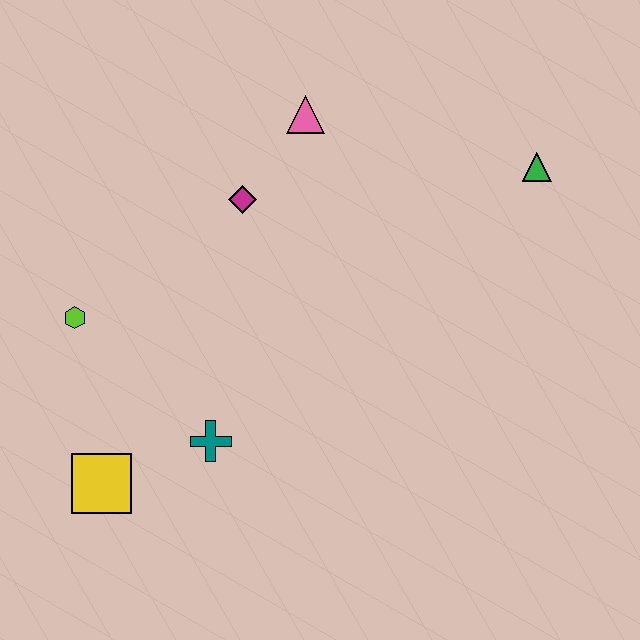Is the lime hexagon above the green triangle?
No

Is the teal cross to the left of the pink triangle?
Yes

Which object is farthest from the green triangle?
The yellow square is farthest from the green triangle.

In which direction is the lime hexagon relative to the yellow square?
The lime hexagon is above the yellow square.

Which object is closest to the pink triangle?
The magenta diamond is closest to the pink triangle.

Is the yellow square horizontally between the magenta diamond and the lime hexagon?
Yes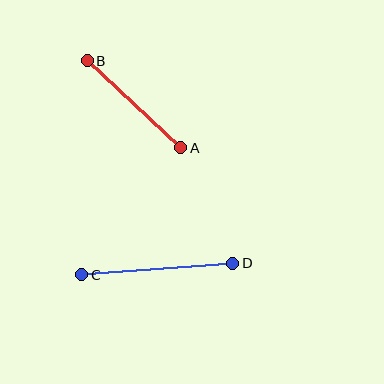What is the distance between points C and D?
The distance is approximately 151 pixels.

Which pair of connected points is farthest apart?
Points C and D are farthest apart.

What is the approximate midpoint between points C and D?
The midpoint is at approximately (157, 269) pixels.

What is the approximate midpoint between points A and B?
The midpoint is at approximately (134, 104) pixels.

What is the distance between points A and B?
The distance is approximately 128 pixels.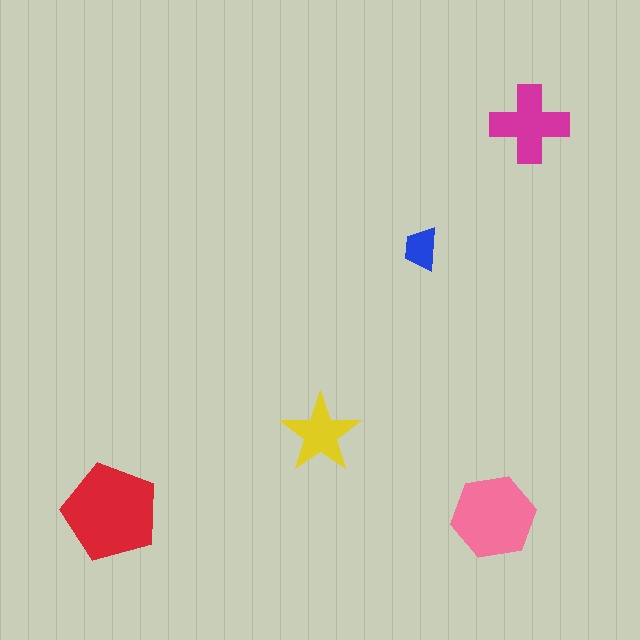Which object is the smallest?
The blue trapezoid.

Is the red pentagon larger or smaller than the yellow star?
Larger.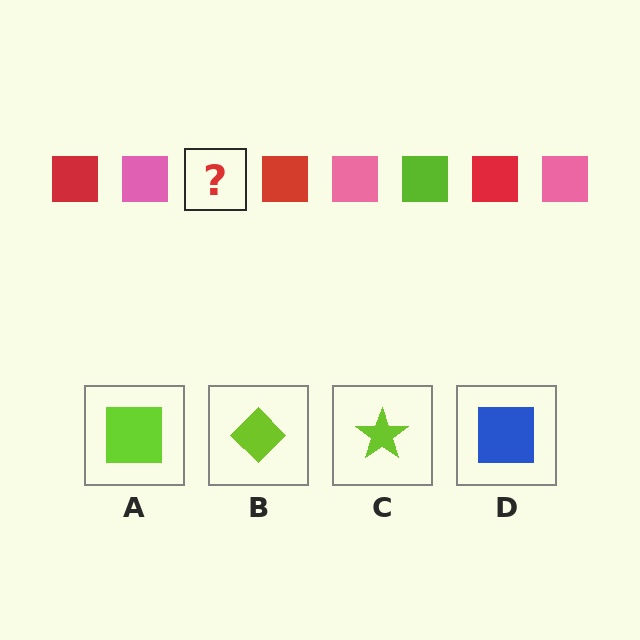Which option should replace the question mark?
Option A.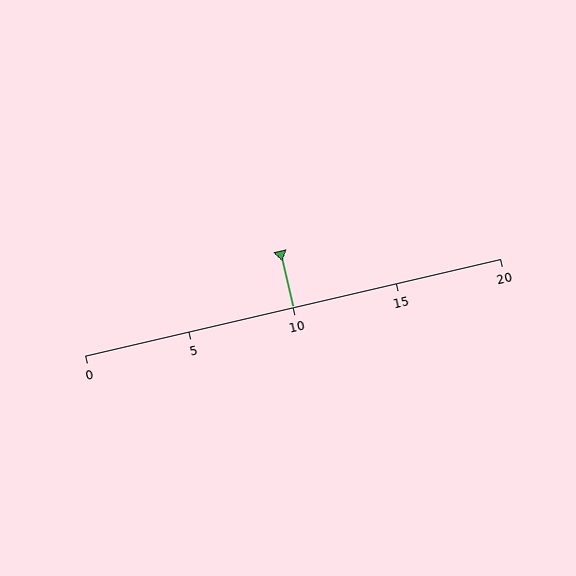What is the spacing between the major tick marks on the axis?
The major ticks are spaced 5 apart.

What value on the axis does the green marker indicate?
The marker indicates approximately 10.